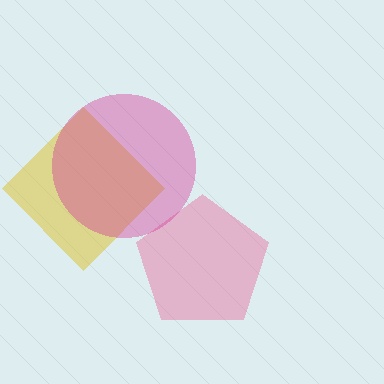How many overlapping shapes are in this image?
There are 3 overlapping shapes in the image.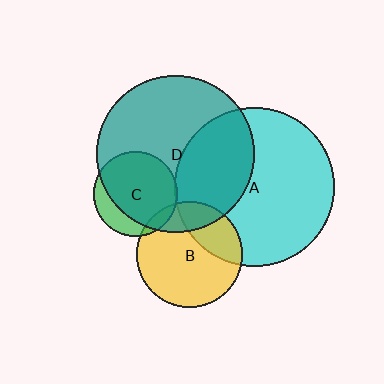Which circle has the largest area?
Circle A (cyan).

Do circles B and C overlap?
Yes.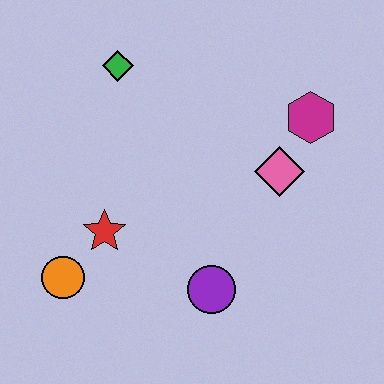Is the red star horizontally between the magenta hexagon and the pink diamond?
No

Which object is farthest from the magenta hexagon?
The orange circle is farthest from the magenta hexagon.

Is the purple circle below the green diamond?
Yes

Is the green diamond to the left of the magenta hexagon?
Yes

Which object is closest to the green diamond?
The red star is closest to the green diamond.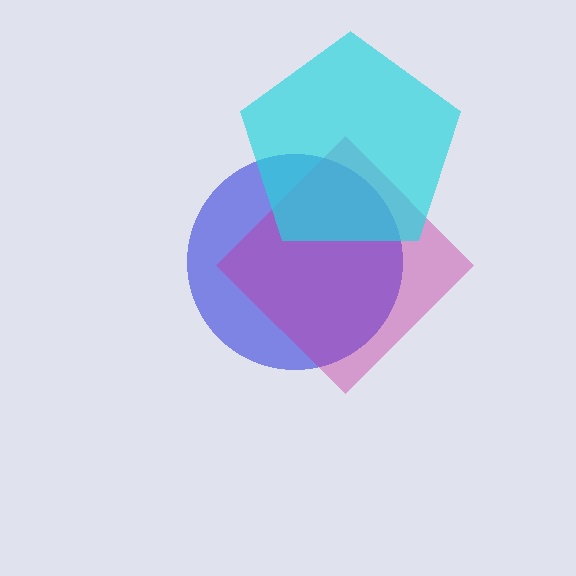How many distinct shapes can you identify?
There are 3 distinct shapes: a blue circle, a magenta diamond, a cyan pentagon.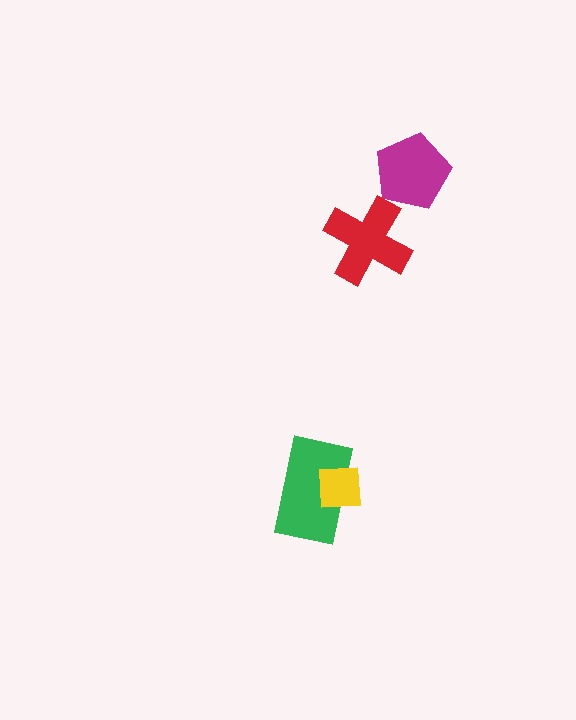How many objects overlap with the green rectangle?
1 object overlaps with the green rectangle.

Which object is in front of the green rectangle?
The yellow square is in front of the green rectangle.